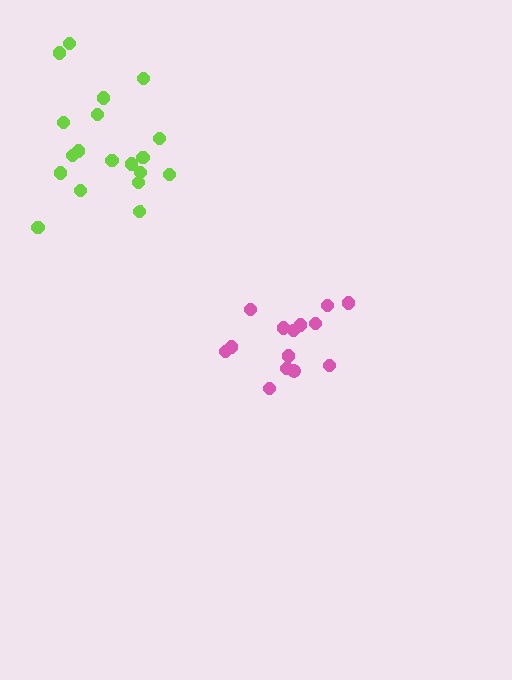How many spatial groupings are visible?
There are 2 spatial groupings.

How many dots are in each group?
Group 1: 14 dots, Group 2: 19 dots (33 total).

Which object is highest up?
The lime cluster is topmost.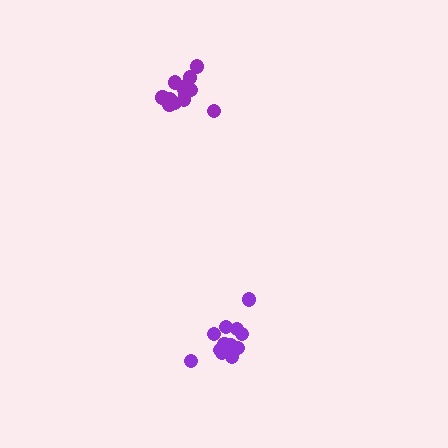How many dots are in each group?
Group 1: 14 dots, Group 2: 12 dots (26 total).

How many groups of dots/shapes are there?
There are 2 groups.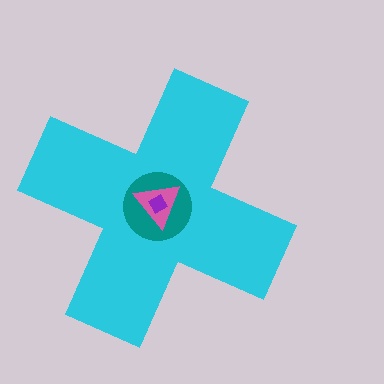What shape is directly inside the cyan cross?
The teal circle.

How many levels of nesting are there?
4.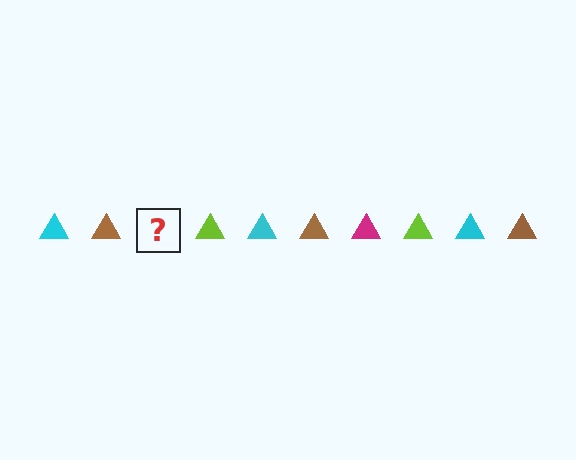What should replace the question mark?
The question mark should be replaced with a magenta triangle.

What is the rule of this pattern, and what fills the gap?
The rule is that the pattern cycles through cyan, brown, magenta, lime triangles. The gap should be filled with a magenta triangle.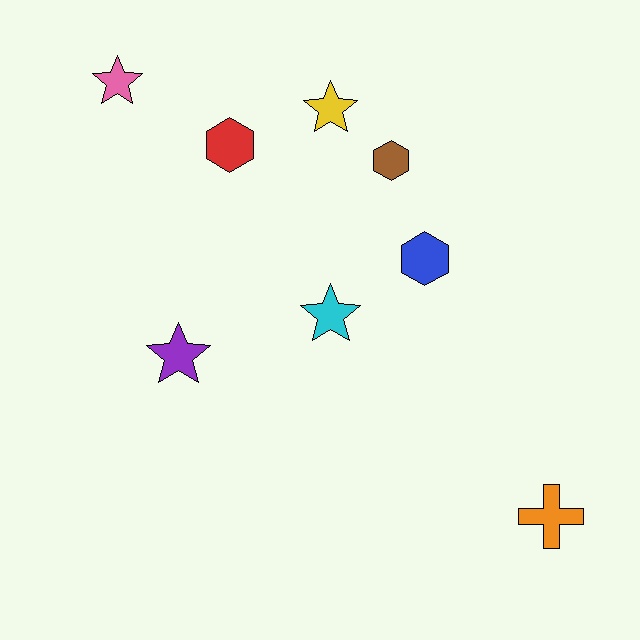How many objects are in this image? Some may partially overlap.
There are 8 objects.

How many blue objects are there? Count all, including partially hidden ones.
There is 1 blue object.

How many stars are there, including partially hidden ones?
There are 4 stars.